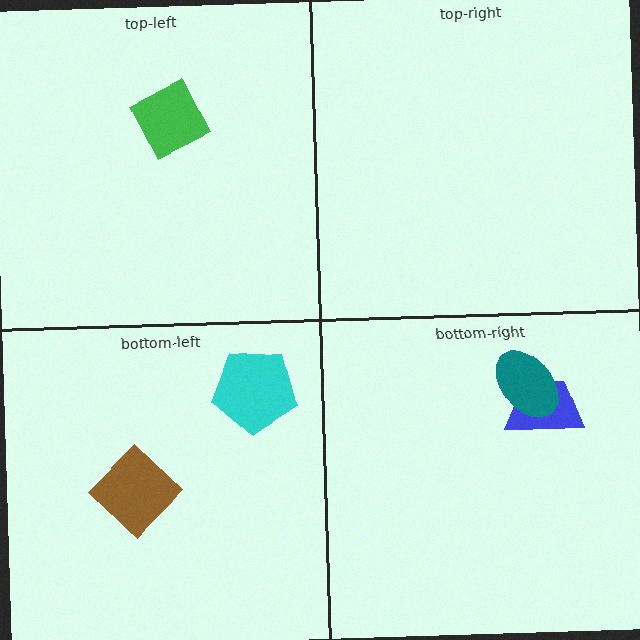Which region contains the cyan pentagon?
The bottom-left region.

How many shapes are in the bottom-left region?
2.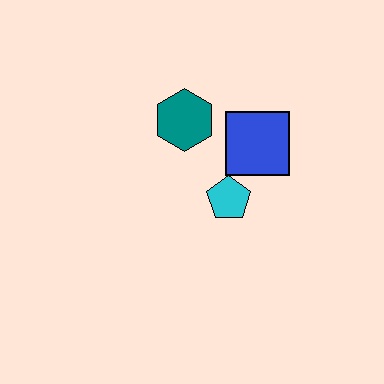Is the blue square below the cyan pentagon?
No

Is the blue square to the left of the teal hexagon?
No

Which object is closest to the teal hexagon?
The blue square is closest to the teal hexagon.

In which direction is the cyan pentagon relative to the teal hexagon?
The cyan pentagon is below the teal hexagon.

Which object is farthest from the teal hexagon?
The cyan pentagon is farthest from the teal hexagon.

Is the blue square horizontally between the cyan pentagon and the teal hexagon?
No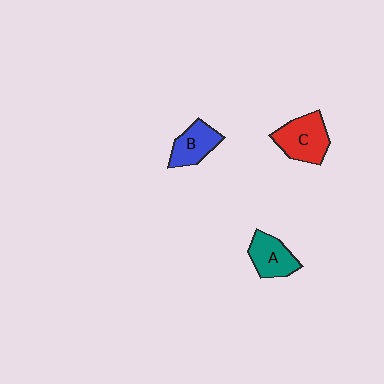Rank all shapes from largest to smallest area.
From largest to smallest: C (red), A (teal), B (blue).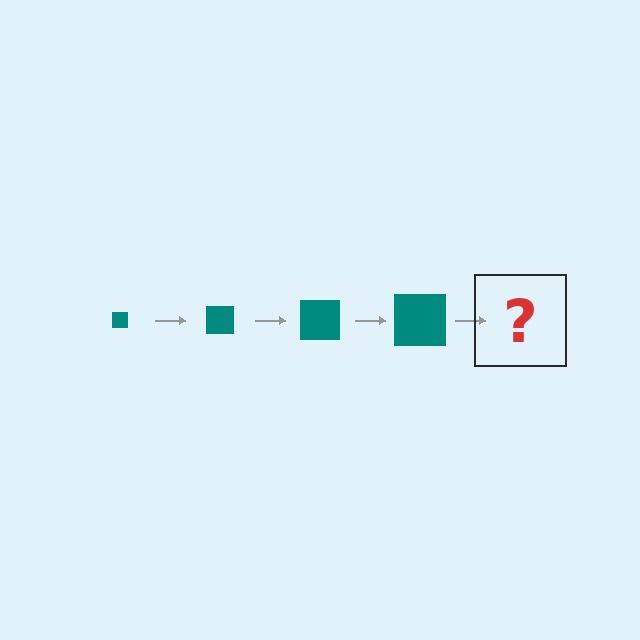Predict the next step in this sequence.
The next step is a teal square, larger than the previous one.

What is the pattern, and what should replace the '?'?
The pattern is that the square gets progressively larger each step. The '?' should be a teal square, larger than the previous one.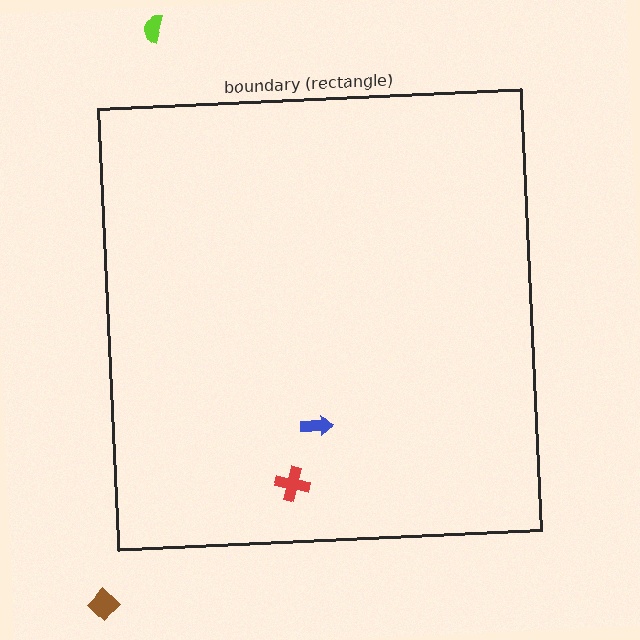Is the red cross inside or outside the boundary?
Inside.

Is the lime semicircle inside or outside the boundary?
Outside.